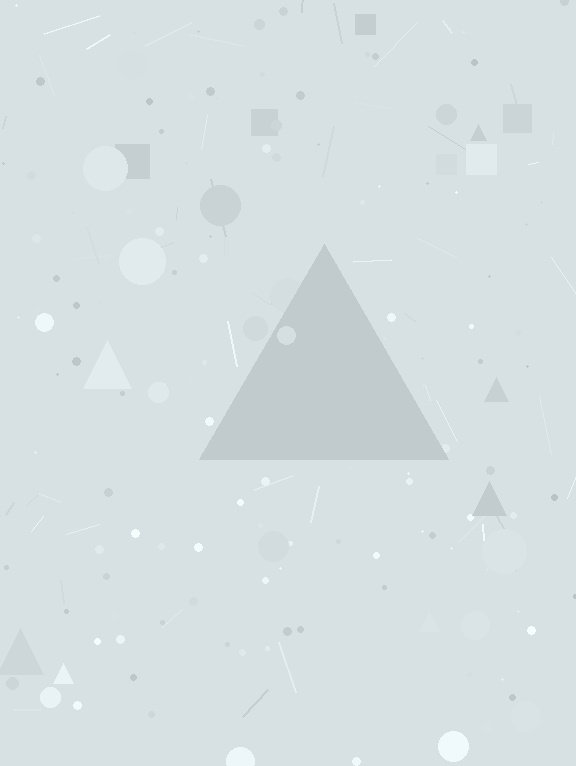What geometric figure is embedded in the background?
A triangle is embedded in the background.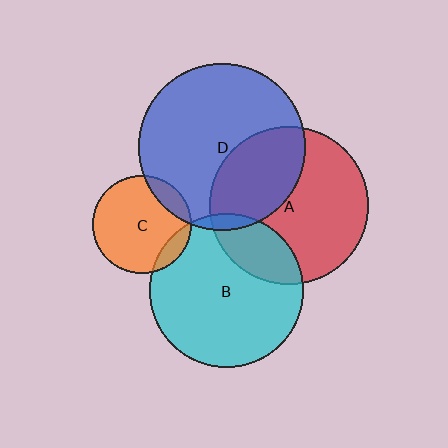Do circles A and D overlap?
Yes.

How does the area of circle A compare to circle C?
Approximately 2.6 times.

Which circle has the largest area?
Circle D (blue).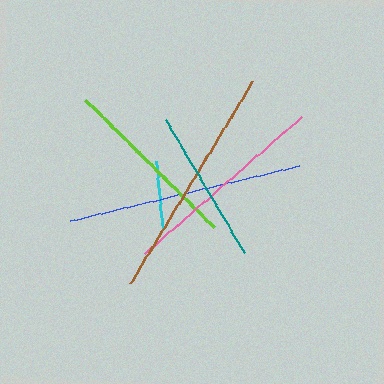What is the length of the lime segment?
The lime segment is approximately 180 pixels long.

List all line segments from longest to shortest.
From longest to shortest: blue, brown, pink, lime, teal, cyan.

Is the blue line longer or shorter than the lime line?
The blue line is longer than the lime line.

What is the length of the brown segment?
The brown segment is approximately 235 pixels long.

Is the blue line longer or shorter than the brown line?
The blue line is longer than the brown line.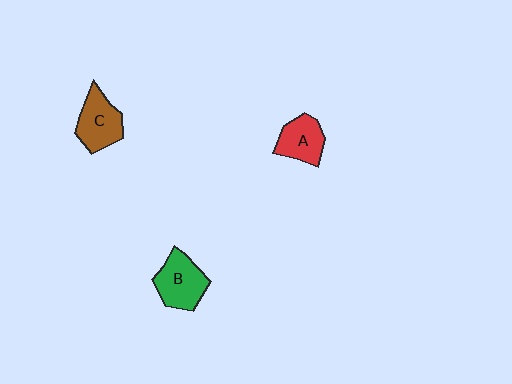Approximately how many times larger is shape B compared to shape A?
Approximately 1.2 times.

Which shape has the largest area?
Shape B (green).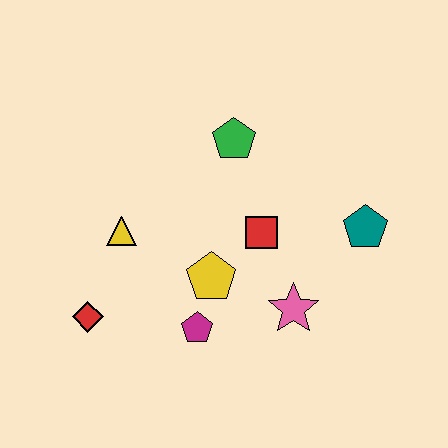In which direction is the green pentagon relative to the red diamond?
The green pentagon is above the red diamond.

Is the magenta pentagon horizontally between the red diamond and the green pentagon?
Yes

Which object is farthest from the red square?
The red diamond is farthest from the red square.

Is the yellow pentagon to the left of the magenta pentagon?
No